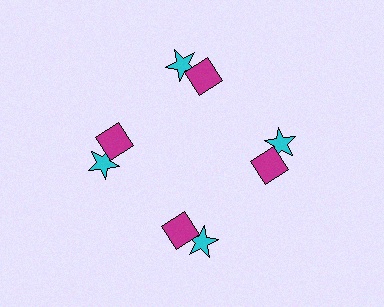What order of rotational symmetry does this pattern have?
This pattern has 4-fold rotational symmetry.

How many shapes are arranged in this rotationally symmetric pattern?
There are 8 shapes, arranged in 4 groups of 2.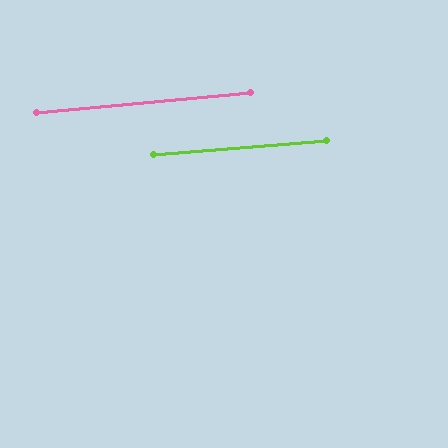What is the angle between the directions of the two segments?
Approximately 1 degree.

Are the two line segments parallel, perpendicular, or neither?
Parallel — their directions differ by only 0.7°.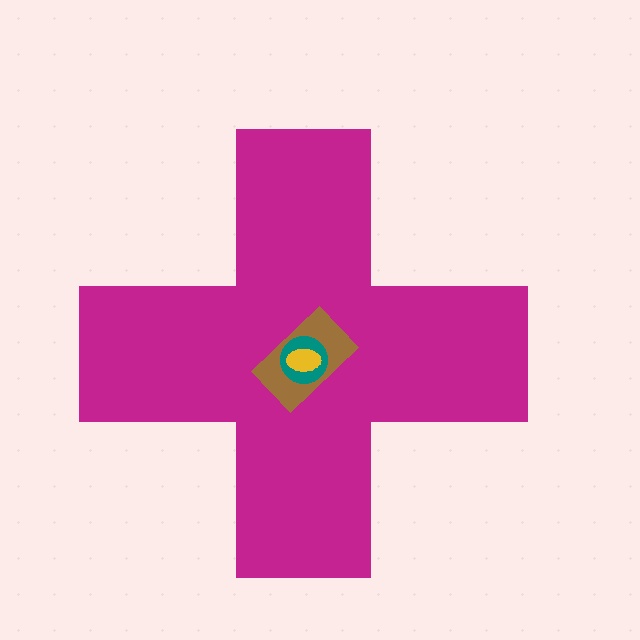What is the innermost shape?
The yellow ellipse.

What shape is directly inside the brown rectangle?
The teal circle.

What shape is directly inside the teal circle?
The yellow ellipse.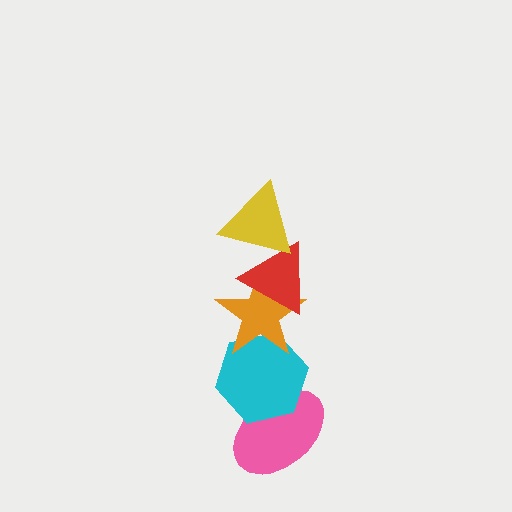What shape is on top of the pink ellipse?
The cyan hexagon is on top of the pink ellipse.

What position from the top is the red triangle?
The red triangle is 2nd from the top.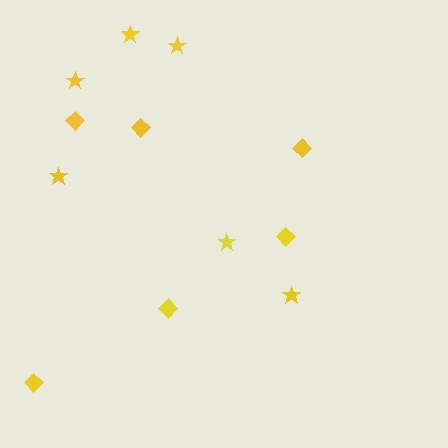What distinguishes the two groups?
There are 2 groups: one group of stars (6) and one group of diamonds (6).